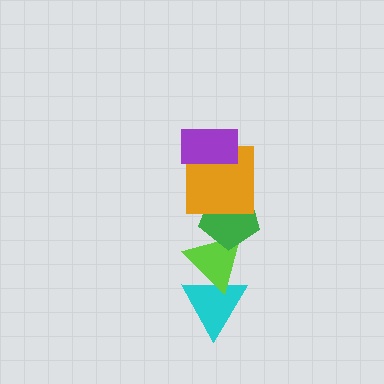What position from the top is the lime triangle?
The lime triangle is 4th from the top.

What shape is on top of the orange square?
The purple rectangle is on top of the orange square.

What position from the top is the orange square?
The orange square is 2nd from the top.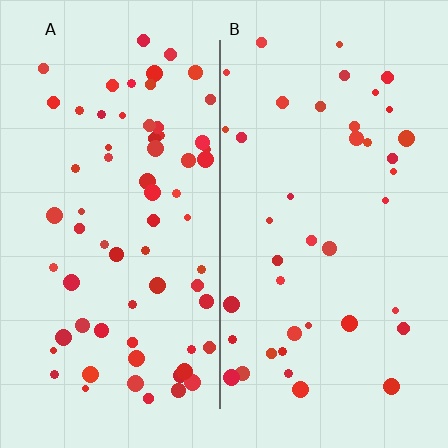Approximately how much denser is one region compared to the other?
Approximately 1.7× — region A over region B.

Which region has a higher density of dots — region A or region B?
A (the left).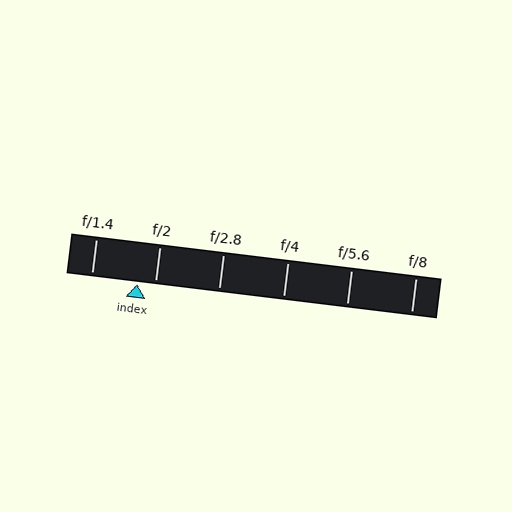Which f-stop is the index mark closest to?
The index mark is closest to f/2.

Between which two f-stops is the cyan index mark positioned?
The index mark is between f/1.4 and f/2.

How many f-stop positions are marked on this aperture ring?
There are 6 f-stop positions marked.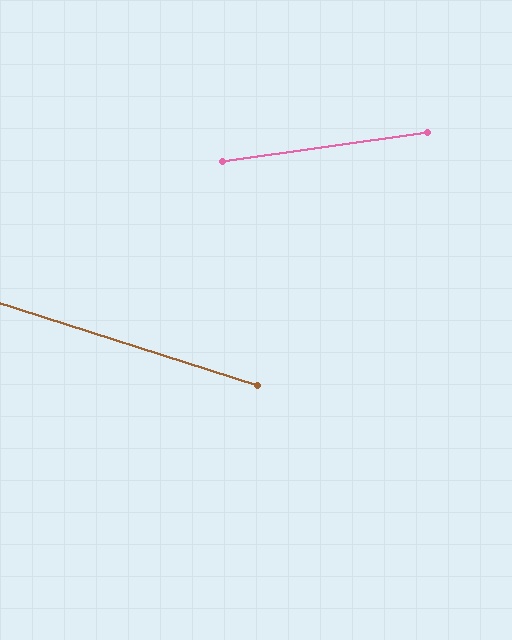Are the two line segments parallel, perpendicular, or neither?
Neither parallel nor perpendicular — they differ by about 26°.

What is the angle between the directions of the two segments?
Approximately 26 degrees.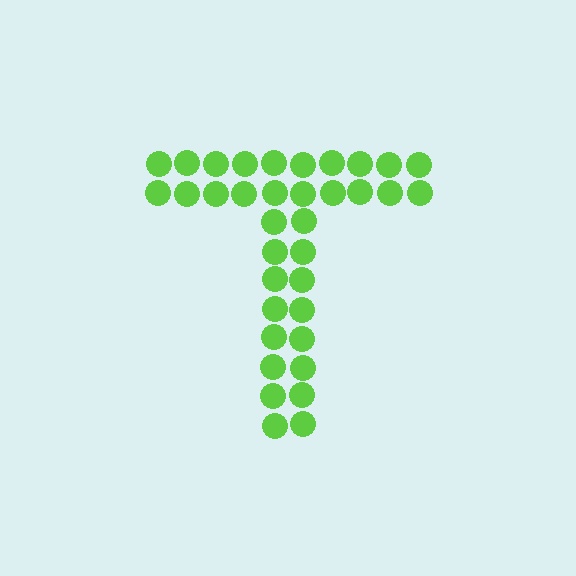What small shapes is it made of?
It is made of small circles.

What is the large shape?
The large shape is the letter T.